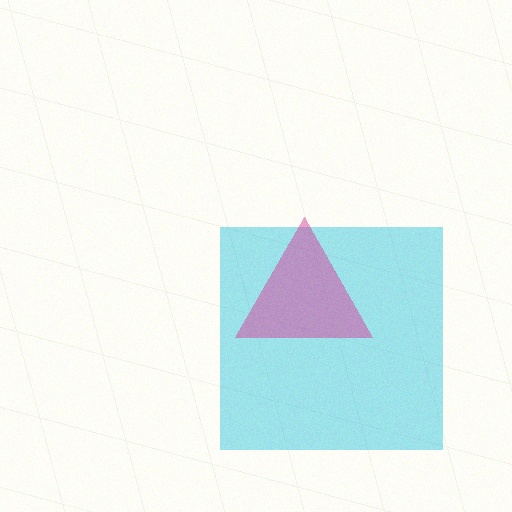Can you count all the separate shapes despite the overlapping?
Yes, there are 2 separate shapes.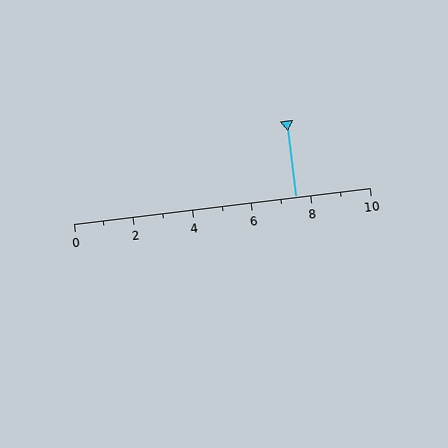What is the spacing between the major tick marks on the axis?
The major ticks are spaced 2 apart.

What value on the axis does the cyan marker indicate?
The marker indicates approximately 7.5.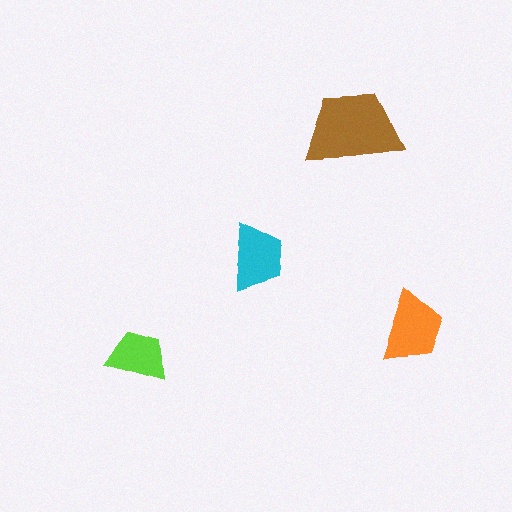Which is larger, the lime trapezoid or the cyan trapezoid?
The cyan one.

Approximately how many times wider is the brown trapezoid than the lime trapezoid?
About 1.5 times wider.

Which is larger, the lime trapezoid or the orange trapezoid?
The orange one.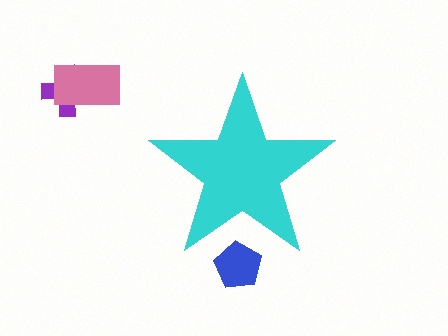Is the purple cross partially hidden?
No, the purple cross is fully visible.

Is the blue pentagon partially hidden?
Yes, the blue pentagon is partially hidden behind the cyan star.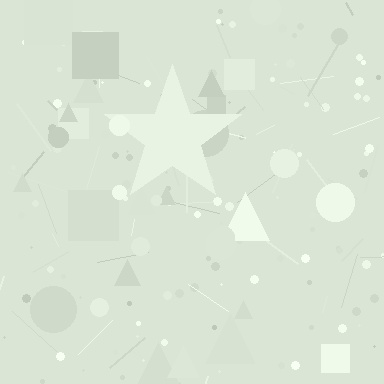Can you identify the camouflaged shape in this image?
The camouflaged shape is a star.